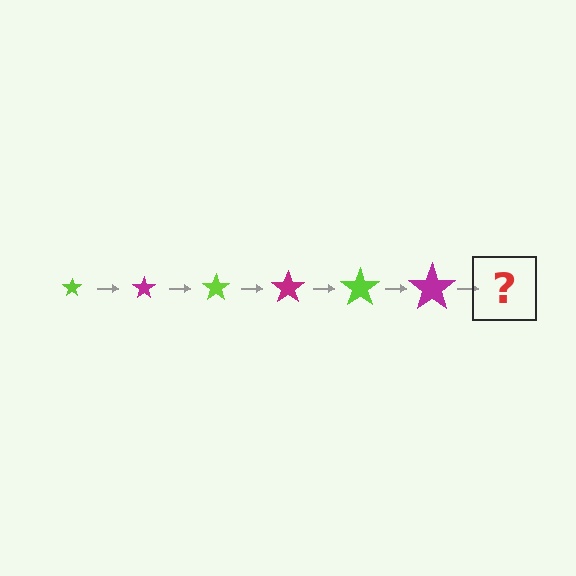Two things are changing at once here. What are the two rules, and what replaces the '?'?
The two rules are that the star grows larger each step and the color cycles through lime and magenta. The '?' should be a lime star, larger than the previous one.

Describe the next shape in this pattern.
It should be a lime star, larger than the previous one.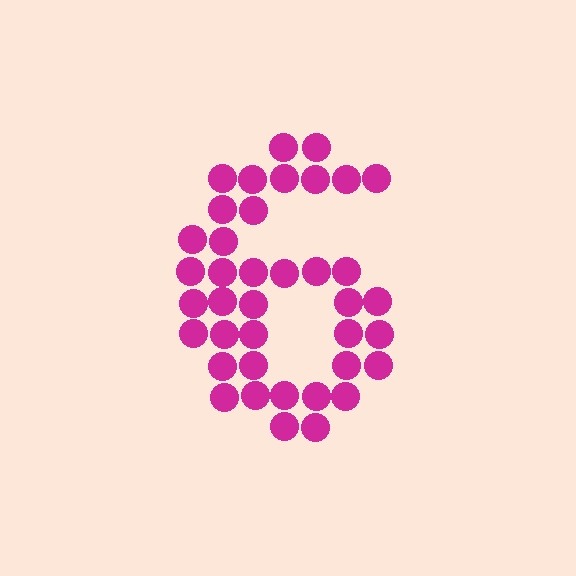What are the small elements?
The small elements are circles.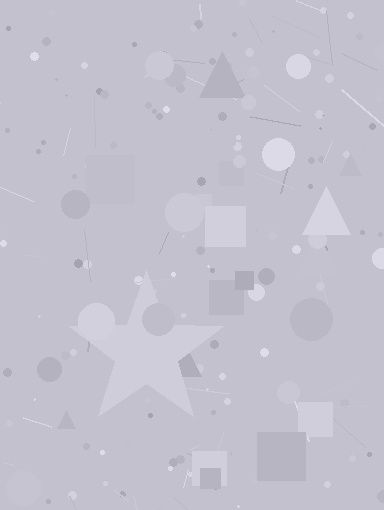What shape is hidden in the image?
A star is hidden in the image.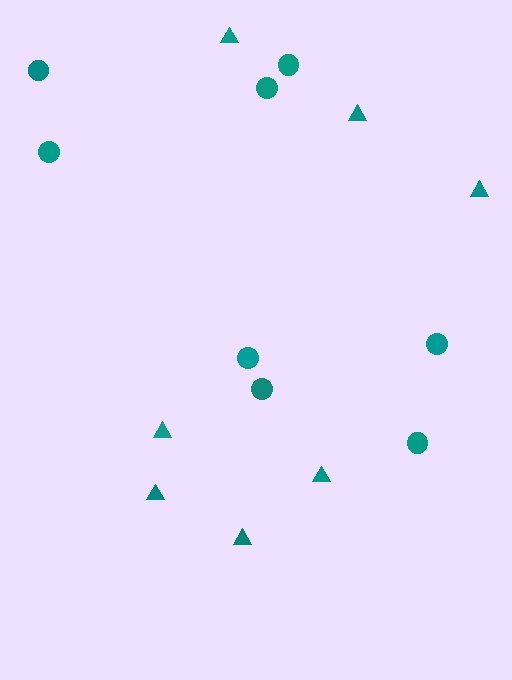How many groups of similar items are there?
There are 2 groups: one group of circles (8) and one group of triangles (7).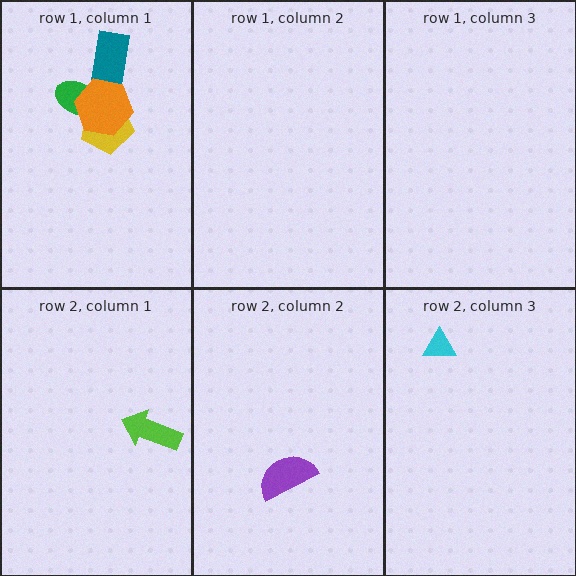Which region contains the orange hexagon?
The row 1, column 1 region.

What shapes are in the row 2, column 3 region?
The cyan triangle.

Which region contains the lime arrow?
The row 2, column 1 region.